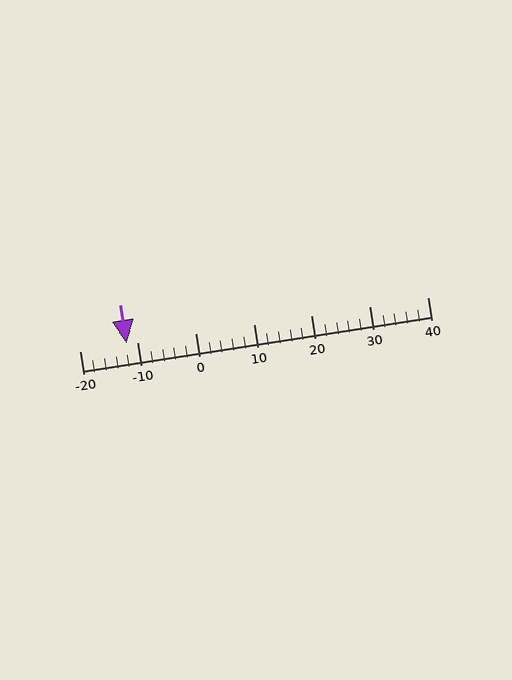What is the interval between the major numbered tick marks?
The major tick marks are spaced 10 units apart.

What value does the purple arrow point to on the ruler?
The purple arrow points to approximately -12.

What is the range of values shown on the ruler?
The ruler shows values from -20 to 40.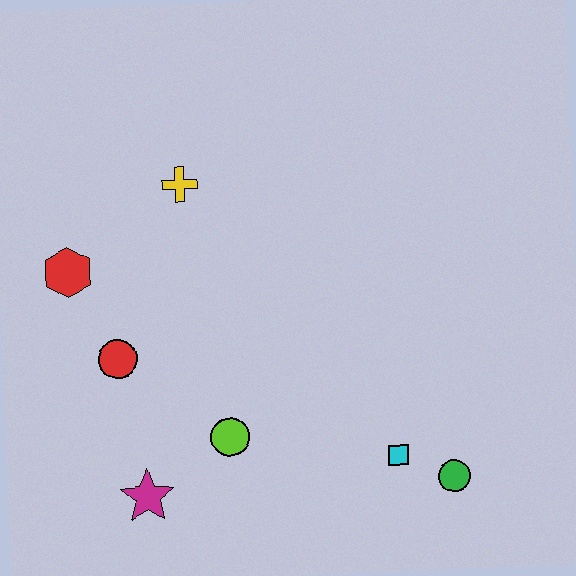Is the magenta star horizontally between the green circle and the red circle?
Yes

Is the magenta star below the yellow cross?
Yes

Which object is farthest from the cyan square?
The red hexagon is farthest from the cyan square.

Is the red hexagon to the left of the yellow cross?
Yes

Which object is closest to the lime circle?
The magenta star is closest to the lime circle.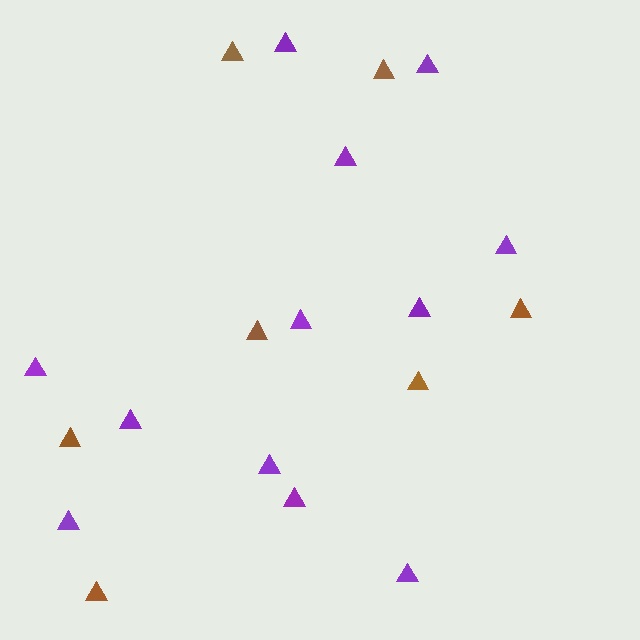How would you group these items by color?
There are 2 groups: one group of purple triangles (12) and one group of brown triangles (7).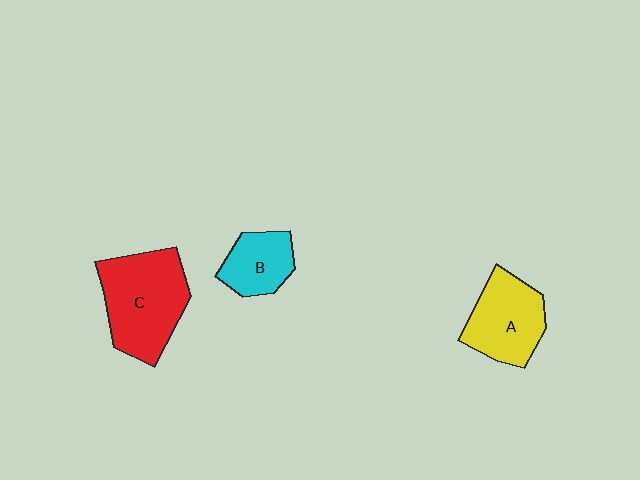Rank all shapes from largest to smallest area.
From largest to smallest: C (red), A (yellow), B (cyan).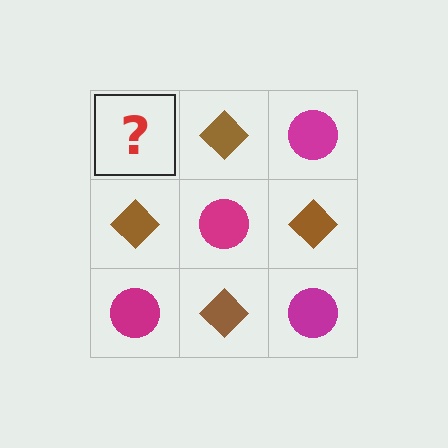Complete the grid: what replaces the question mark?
The question mark should be replaced with a magenta circle.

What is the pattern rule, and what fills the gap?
The rule is that it alternates magenta circle and brown diamond in a checkerboard pattern. The gap should be filled with a magenta circle.